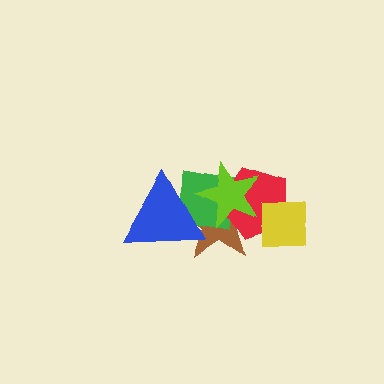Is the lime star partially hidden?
No, no other shape covers it.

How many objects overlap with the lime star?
4 objects overlap with the lime star.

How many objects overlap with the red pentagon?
4 objects overlap with the red pentagon.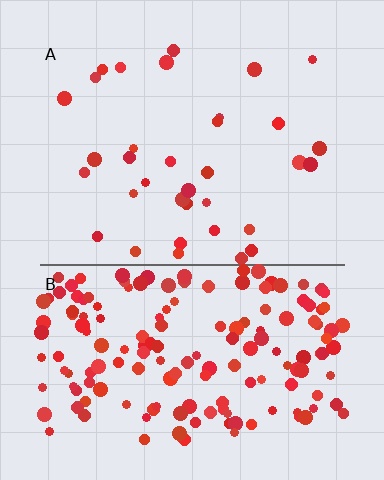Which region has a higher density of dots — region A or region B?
B (the bottom).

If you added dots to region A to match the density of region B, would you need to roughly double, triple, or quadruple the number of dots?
Approximately quadruple.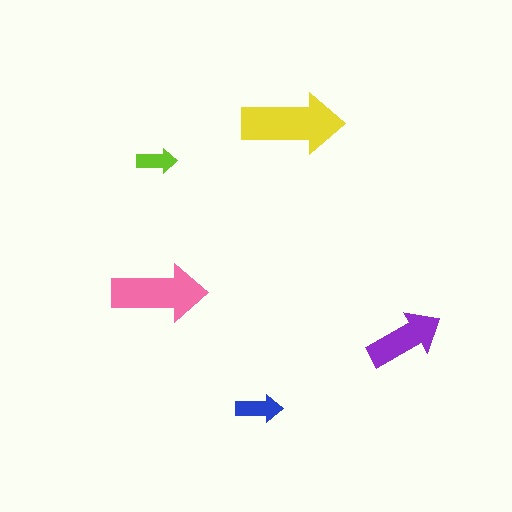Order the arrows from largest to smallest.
the yellow one, the pink one, the purple one, the blue one, the lime one.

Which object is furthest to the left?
The lime arrow is leftmost.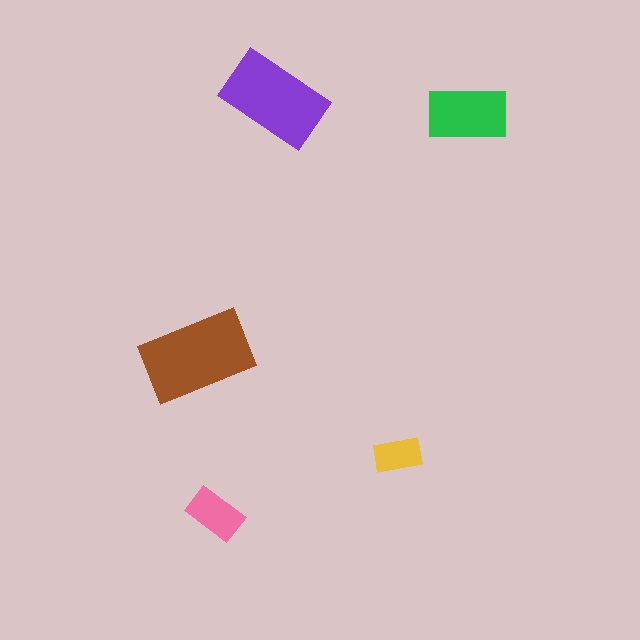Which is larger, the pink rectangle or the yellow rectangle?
The pink one.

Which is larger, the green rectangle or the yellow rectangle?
The green one.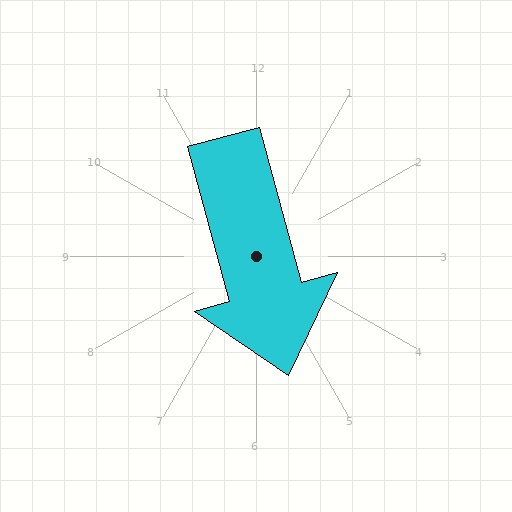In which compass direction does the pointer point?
South.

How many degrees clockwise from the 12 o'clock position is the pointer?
Approximately 165 degrees.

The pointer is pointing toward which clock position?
Roughly 5 o'clock.